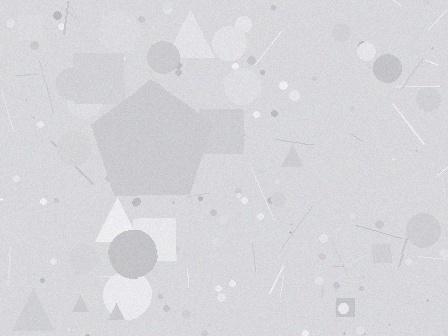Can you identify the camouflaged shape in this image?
The camouflaged shape is a pentagon.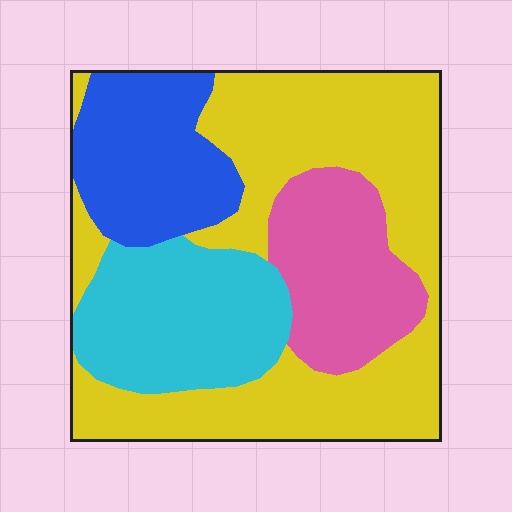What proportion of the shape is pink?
Pink takes up about one sixth (1/6) of the shape.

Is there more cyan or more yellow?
Yellow.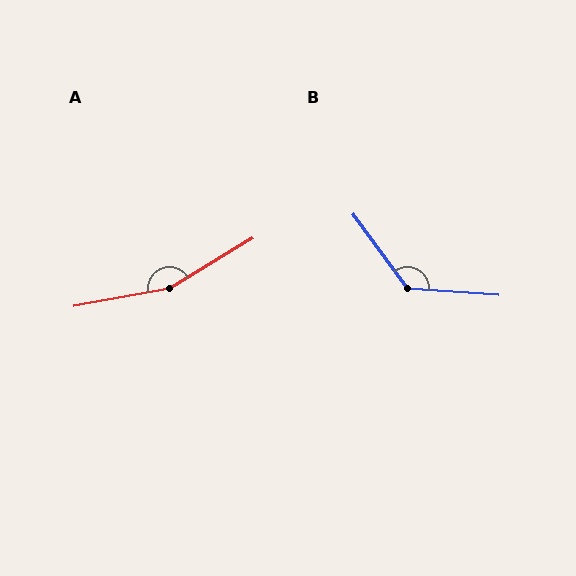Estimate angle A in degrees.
Approximately 159 degrees.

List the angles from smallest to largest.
B (130°), A (159°).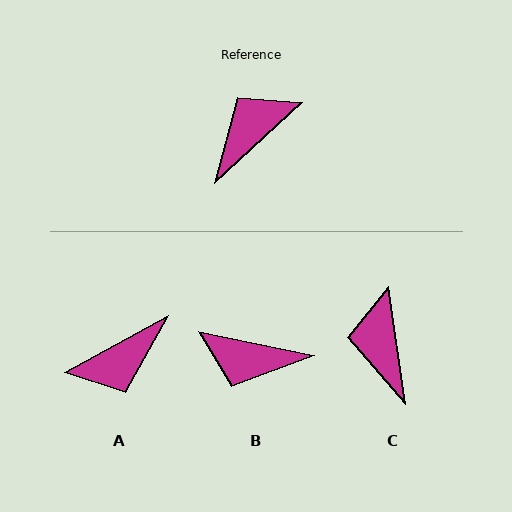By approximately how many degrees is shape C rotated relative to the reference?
Approximately 55 degrees counter-clockwise.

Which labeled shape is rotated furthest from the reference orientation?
A, about 166 degrees away.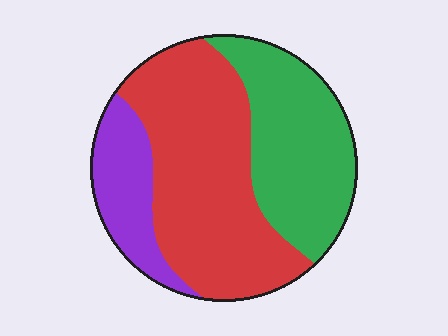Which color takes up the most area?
Red, at roughly 50%.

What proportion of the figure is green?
Green takes up about one third (1/3) of the figure.